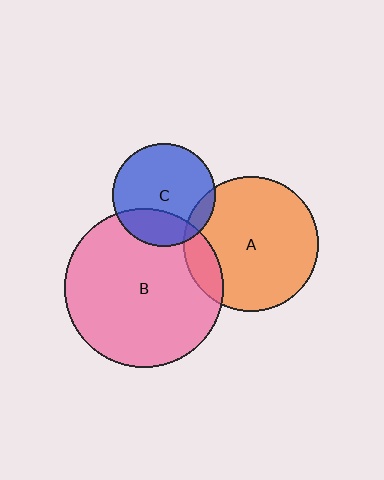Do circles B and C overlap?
Yes.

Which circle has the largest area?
Circle B (pink).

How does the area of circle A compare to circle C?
Approximately 1.7 times.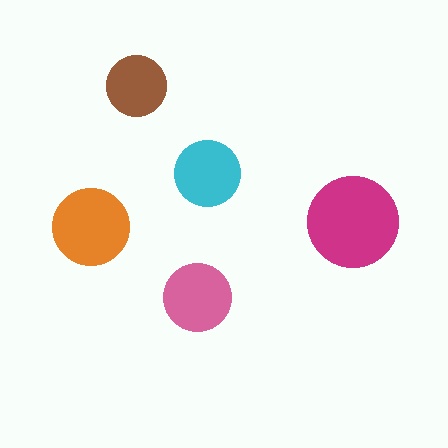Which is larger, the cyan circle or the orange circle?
The orange one.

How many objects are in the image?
There are 5 objects in the image.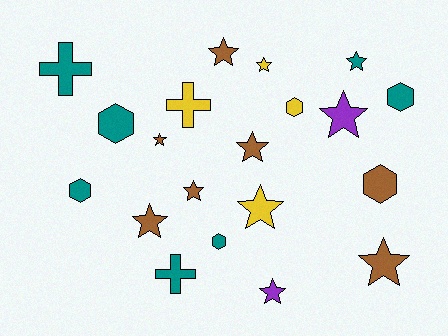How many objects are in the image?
There are 20 objects.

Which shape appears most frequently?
Star, with 11 objects.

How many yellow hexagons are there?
There is 1 yellow hexagon.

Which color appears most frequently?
Teal, with 7 objects.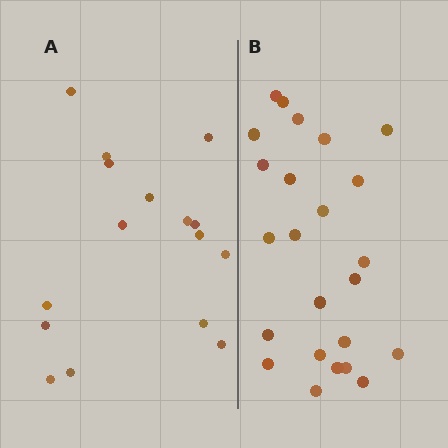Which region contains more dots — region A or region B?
Region B (the right region) has more dots.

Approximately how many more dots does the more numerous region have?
Region B has roughly 8 or so more dots than region A.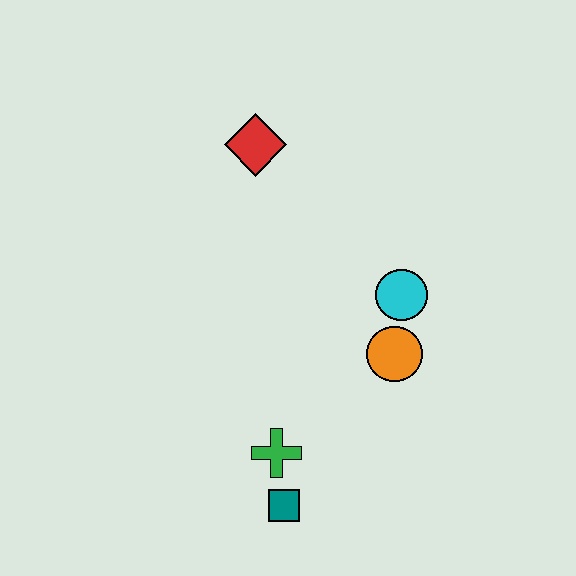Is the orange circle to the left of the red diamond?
No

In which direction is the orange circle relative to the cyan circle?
The orange circle is below the cyan circle.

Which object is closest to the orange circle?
The cyan circle is closest to the orange circle.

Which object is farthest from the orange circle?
The red diamond is farthest from the orange circle.